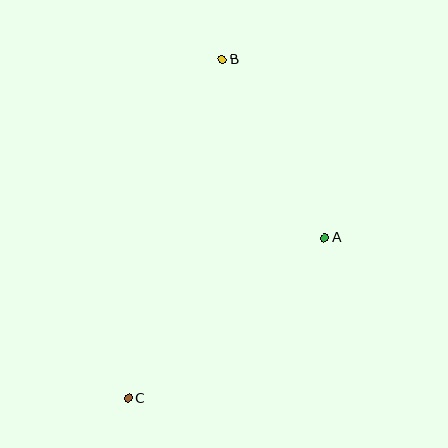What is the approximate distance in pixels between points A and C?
The distance between A and C is approximately 254 pixels.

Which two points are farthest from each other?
Points B and C are farthest from each other.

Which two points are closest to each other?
Points A and B are closest to each other.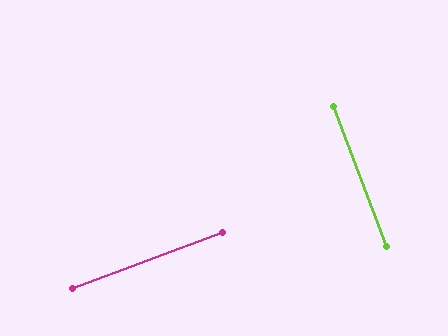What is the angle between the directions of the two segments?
Approximately 90 degrees.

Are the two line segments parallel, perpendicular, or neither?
Perpendicular — they meet at approximately 90°.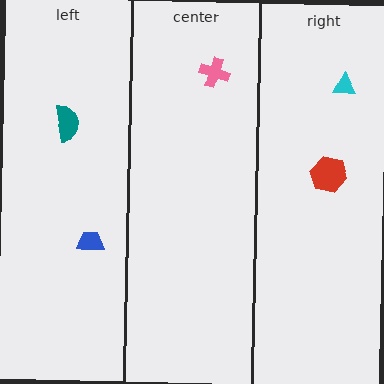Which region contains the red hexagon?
The right region.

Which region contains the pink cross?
The center region.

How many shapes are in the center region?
1.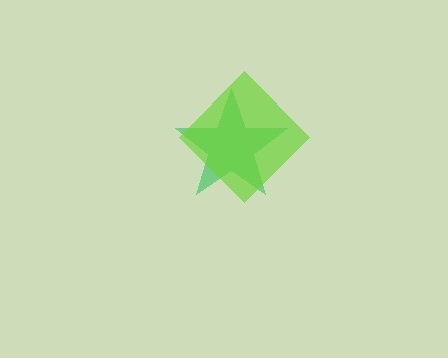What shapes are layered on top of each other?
The layered shapes are: a green star, a lime diamond.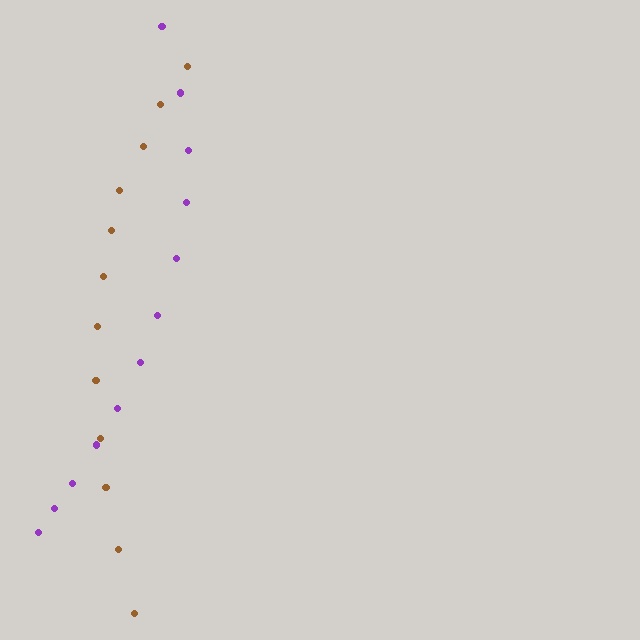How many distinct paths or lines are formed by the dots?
There are 2 distinct paths.